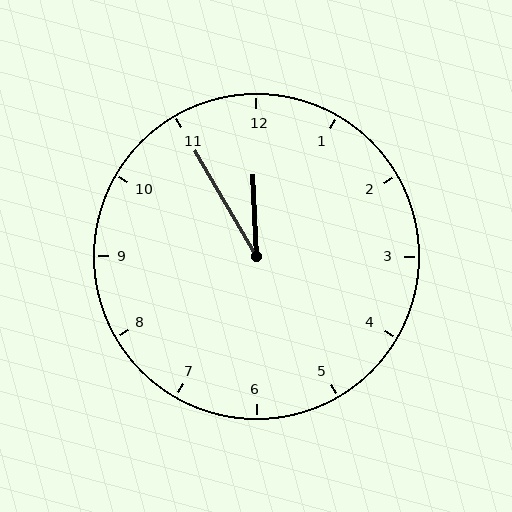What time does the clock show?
11:55.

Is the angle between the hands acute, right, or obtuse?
It is acute.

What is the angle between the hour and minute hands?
Approximately 28 degrees.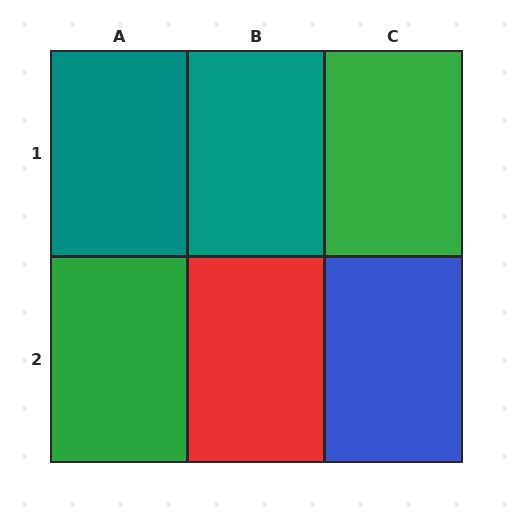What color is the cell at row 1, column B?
Teal.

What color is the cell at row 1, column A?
Teal.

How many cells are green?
2 cells are green.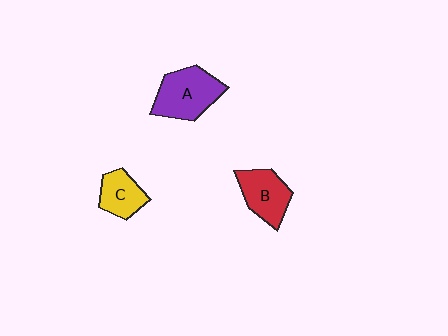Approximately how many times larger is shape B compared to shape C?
Approximately 1.2 times.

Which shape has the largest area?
Shape A (purple).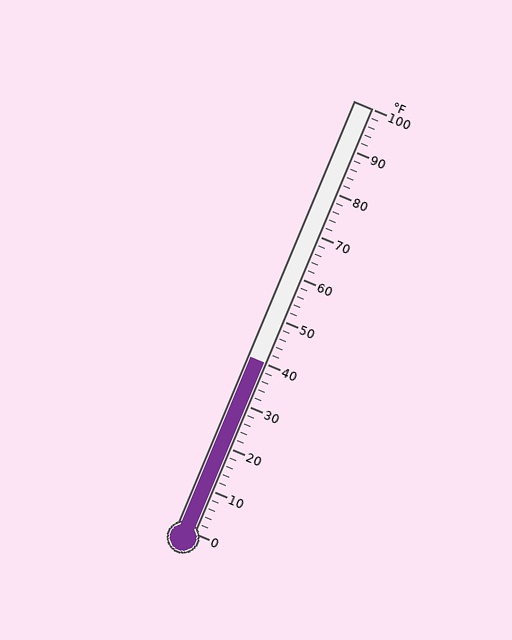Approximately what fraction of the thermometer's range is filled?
The thermometer is filled to approximately 40% of its range.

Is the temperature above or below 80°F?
The temperature is below 80°F.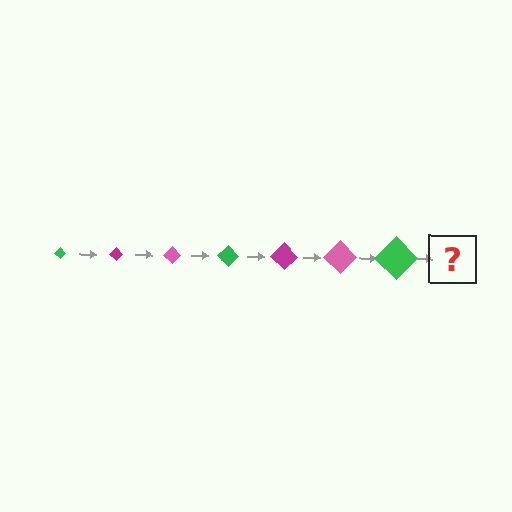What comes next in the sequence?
The next element should be a magenta diamond, larger than the previous one.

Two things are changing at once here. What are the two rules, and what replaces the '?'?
The two rules are that the diamond grows larger each step and the color cycles through green, magenta, and pink. The '?' should be a magenta diamond, larger than the previous one.